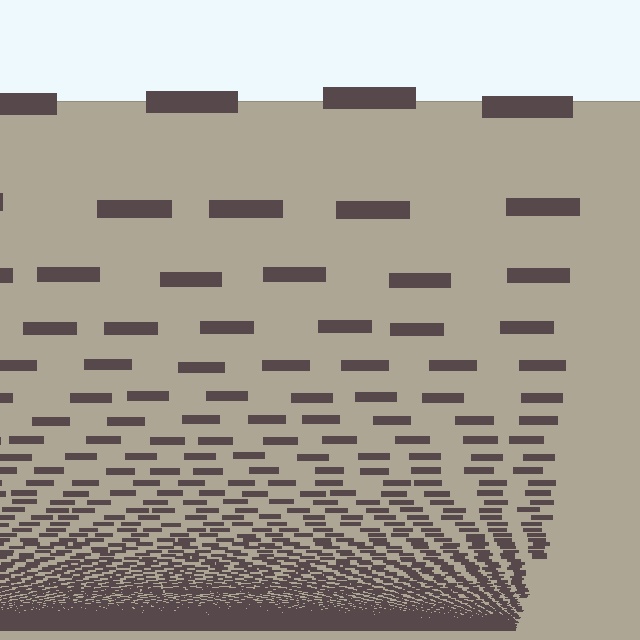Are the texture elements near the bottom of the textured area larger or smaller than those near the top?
Smaller. The gradient is inverted — elements near the bottom are smaller and denser.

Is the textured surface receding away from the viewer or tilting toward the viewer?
The surface appears to tilt toward the viewer. Texture elements get larger and sparser toward the top.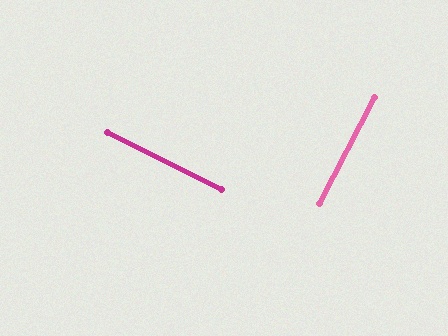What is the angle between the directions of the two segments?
Approximately 89 degrees.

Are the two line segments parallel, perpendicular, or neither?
Perpendicular — they meet at approximately 89°.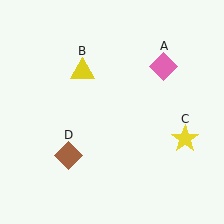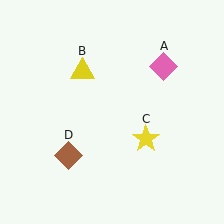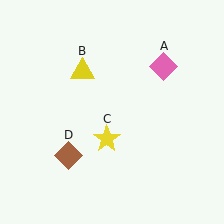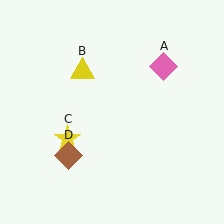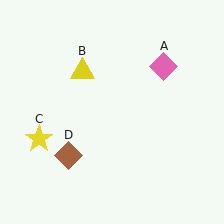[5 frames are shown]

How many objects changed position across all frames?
1 object changed position: yellow star (object C).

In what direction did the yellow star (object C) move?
The yellow star (object C) moved left.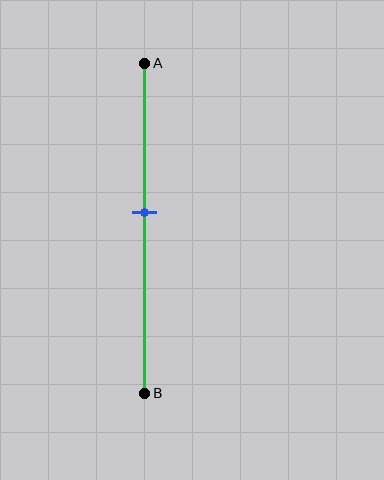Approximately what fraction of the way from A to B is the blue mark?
The blue mark is approximately 45% of the way from A to B.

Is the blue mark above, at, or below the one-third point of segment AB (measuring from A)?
The blue mark is below the one-third point of segment AB.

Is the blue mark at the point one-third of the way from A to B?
No, the mark is at about 45% from A, not at the 33% one-third point.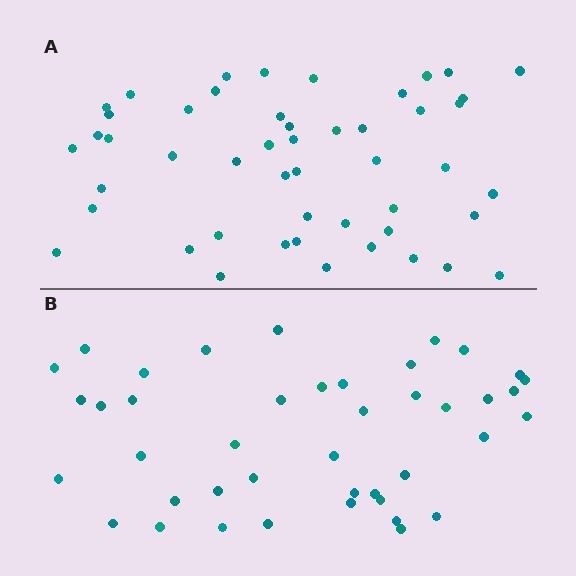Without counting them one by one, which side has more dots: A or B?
Region A (the top region) has more dots.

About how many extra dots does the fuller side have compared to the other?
Region A has roughly 8 or so more dots than region B.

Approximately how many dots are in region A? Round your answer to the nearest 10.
About 50 dots. (The exact count is 49, which rounds to 50.)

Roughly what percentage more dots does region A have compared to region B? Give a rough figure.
About 15% more.